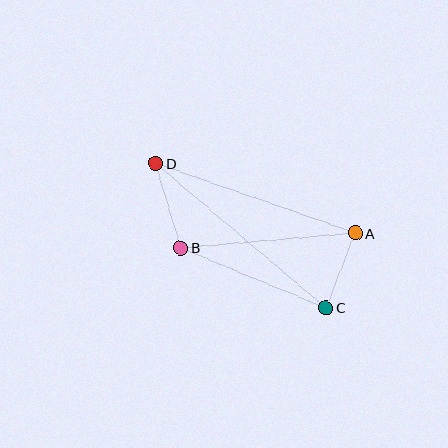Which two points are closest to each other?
Points A and C are closest to each other.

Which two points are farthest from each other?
Points C and D are farthest from each other.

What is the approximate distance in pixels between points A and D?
The distance between A and D is approximately 211 pixels.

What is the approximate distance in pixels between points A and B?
The distance between A and B is approximately 174 pixels.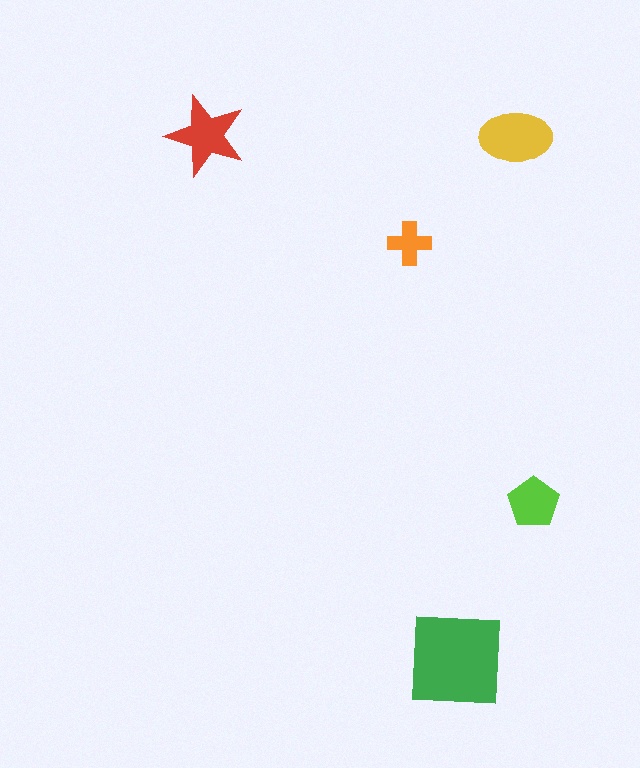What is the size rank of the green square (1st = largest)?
1st.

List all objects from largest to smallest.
The green square, the yellow ellipse, the red star, the lime pentagon, the orange cross.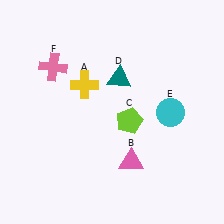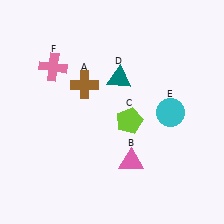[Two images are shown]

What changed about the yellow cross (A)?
In Image 1, A is yellow. In Image 2, it changed to brown.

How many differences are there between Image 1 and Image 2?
There is 1 difference between the two images.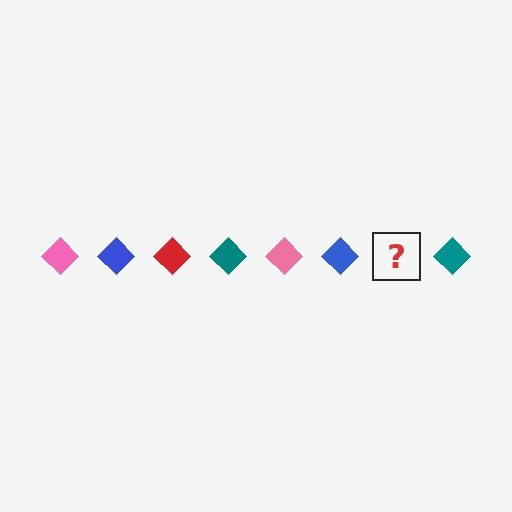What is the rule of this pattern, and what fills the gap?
The rule is that the pattern cycles through pink, blue, red, teal diamonds. The gap should be filled with a red diamond.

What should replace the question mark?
The question mark should be replaced with a red diamond.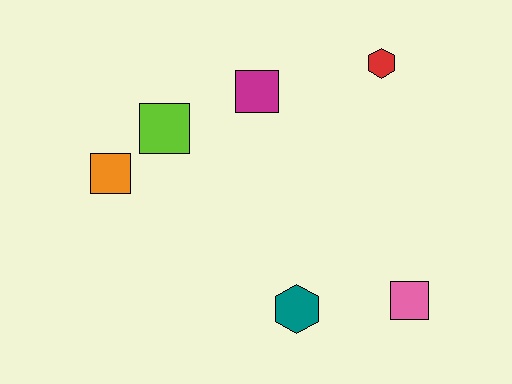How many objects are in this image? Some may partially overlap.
There are 6 objects.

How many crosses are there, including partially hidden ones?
There are no crosses.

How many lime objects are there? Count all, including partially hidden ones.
There is 1 lime object.